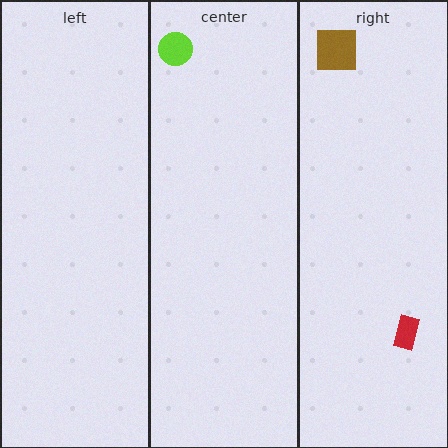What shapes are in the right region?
The red rectangle, the brown square.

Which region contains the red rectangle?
The right region.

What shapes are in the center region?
The lime circle.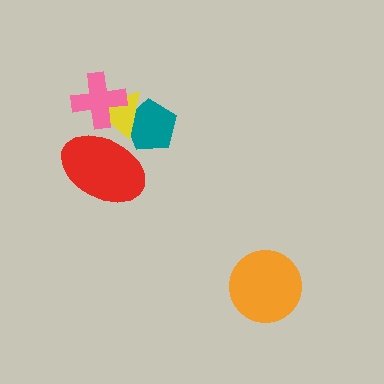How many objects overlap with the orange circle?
0 objects overlap with the orange circle.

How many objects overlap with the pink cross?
1 object overlaps with the pink cross.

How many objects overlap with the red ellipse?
2 objects overlap with the red ellipse.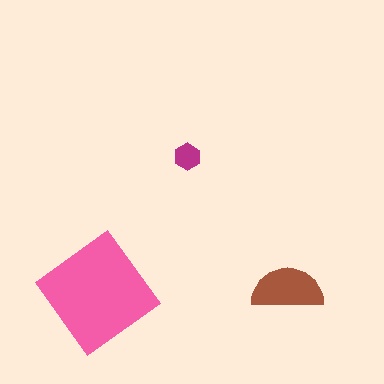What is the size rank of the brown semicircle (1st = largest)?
2nd.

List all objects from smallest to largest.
The magenta hexagon, the brown semicircle, the pink diamond.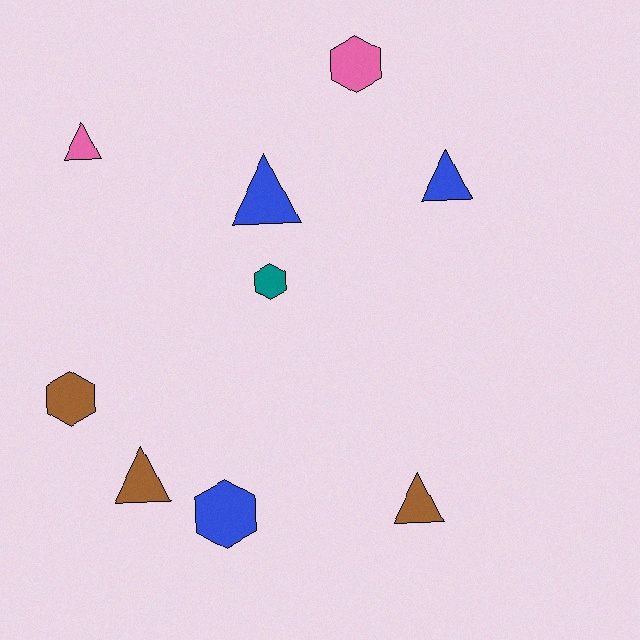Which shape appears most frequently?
Triangle, with 5 objects.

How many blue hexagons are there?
There is 1 blue hexagon.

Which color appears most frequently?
Brown, with 3 objects.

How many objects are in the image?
There are 9 objects.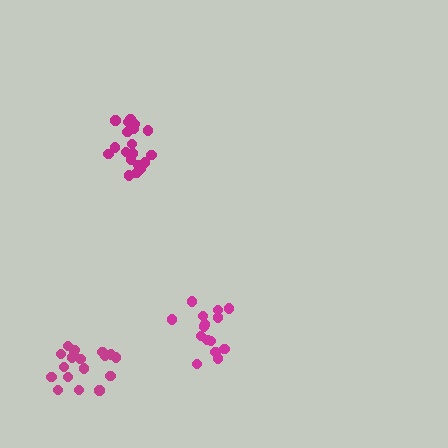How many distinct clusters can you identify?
There are 3 distinct clusters.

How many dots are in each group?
Group 1: 15 dots, Group 2: 18 dots, Group 3: 19 dots (52 total).